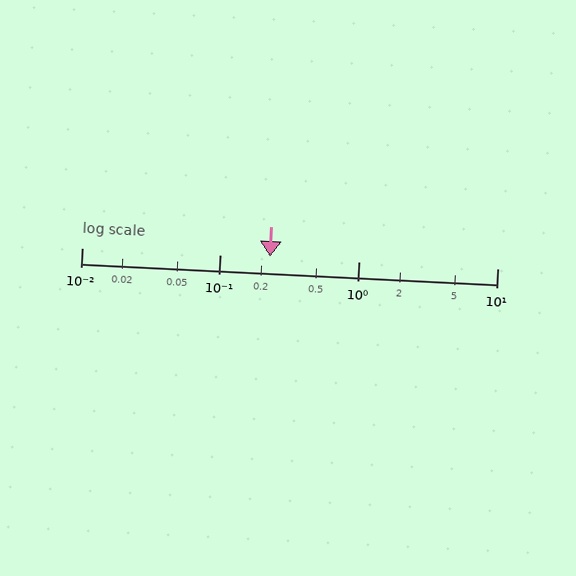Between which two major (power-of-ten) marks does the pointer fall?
The pointer is between 0.1 and 1.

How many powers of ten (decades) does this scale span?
The scale spans 3 decades, from 0.01 to 10.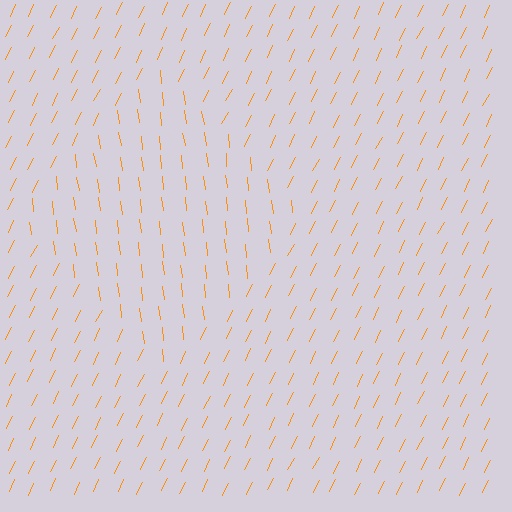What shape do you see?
I see a diamond.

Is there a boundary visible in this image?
Yes, there is a texture boundary formed by a change in line orientation.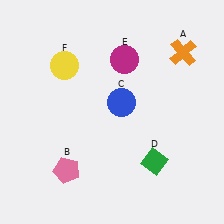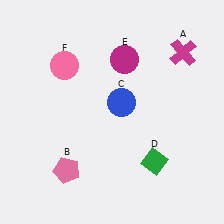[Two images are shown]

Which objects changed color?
A changed from orange to magenta. F changed from yellow to pink.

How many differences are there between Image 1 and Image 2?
There are 2 differences between the two images.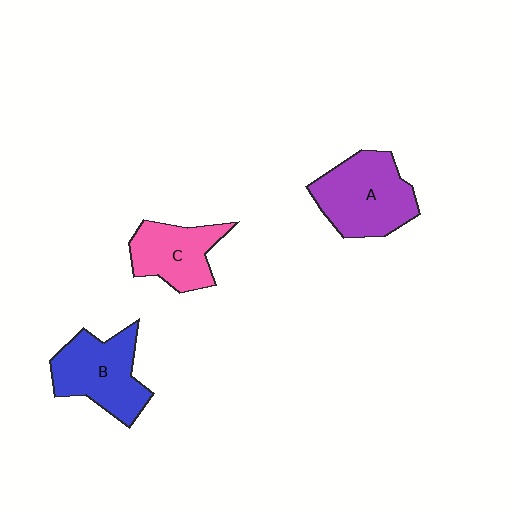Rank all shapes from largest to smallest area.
From largest to smallest: A (purple), B (blue), C (pink).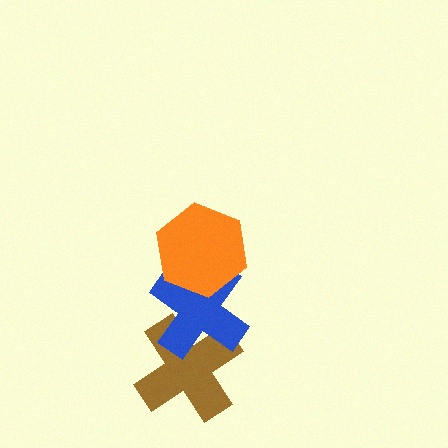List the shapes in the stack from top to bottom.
From top to bottom: the orange hexagon, the blue cross, the brown cross.